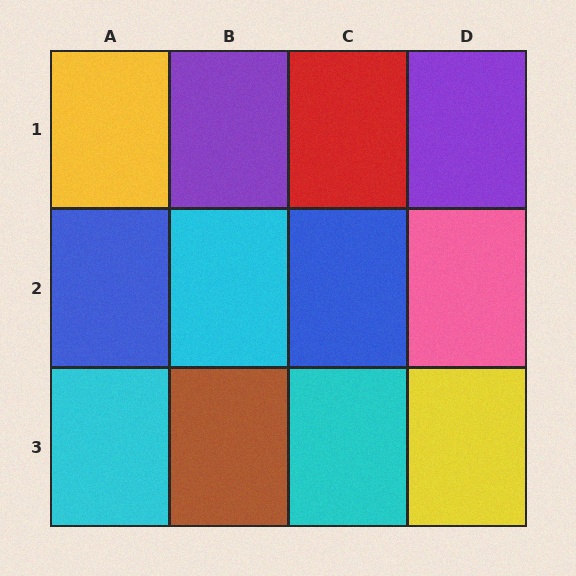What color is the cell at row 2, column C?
Blue.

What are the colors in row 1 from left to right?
Yellow, purple, red, purple.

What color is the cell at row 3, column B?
Brown.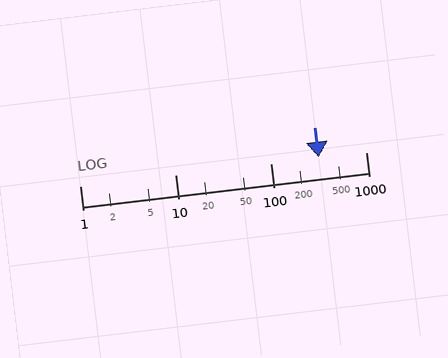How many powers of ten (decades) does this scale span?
The scale spans 3 decades, from 1 to 1000.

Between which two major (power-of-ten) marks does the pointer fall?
The pointer is between 100 and 1000.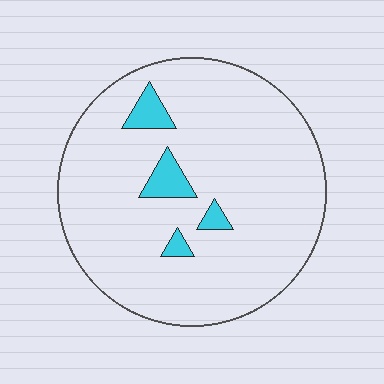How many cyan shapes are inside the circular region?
4.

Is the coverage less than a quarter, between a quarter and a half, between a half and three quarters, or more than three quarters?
Less than a quarter.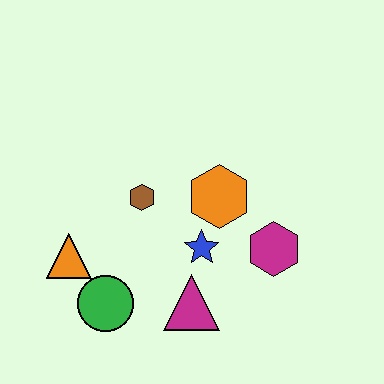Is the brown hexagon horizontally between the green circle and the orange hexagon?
Yes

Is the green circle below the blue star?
Yes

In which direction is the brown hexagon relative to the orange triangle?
The brown hexagon is to the right of the orange triangle.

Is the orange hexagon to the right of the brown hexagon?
Yes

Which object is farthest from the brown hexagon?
The magenta hexagon is farthest from the brown hexagon.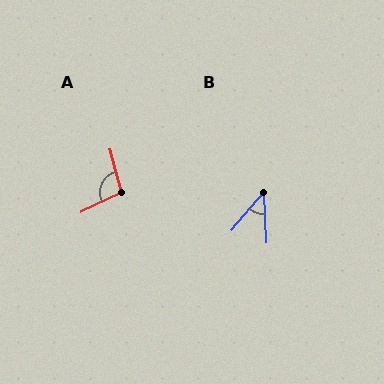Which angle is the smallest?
B, at approximately 43 degrees.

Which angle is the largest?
A, at approximately 101 degrees.